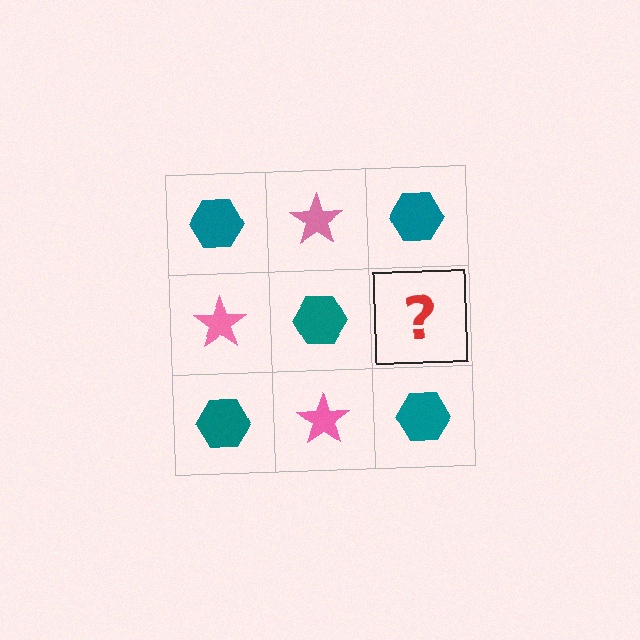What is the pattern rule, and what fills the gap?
The rule is that it alternates teal hexagon and pink star in a checkerboard pattern. The gap should be filled with a pink star.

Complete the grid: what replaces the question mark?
The question mark should be replaced with a pink star.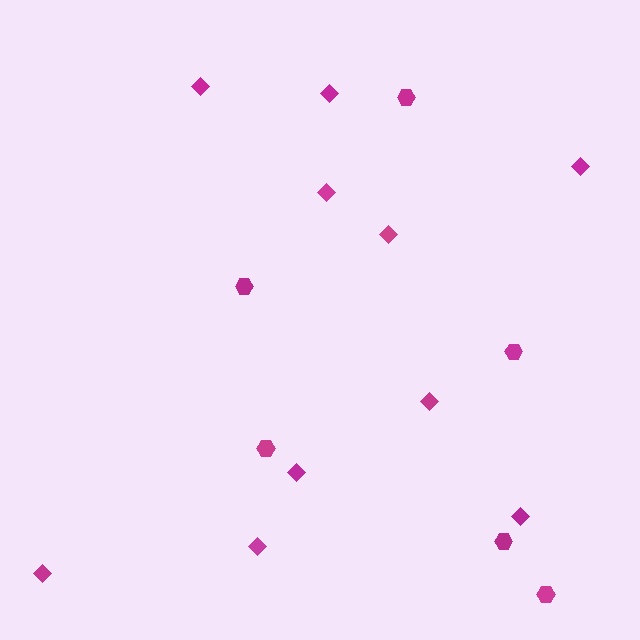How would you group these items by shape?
There are 2 groups: one group of hexagons (6) and one group of diamonds (10).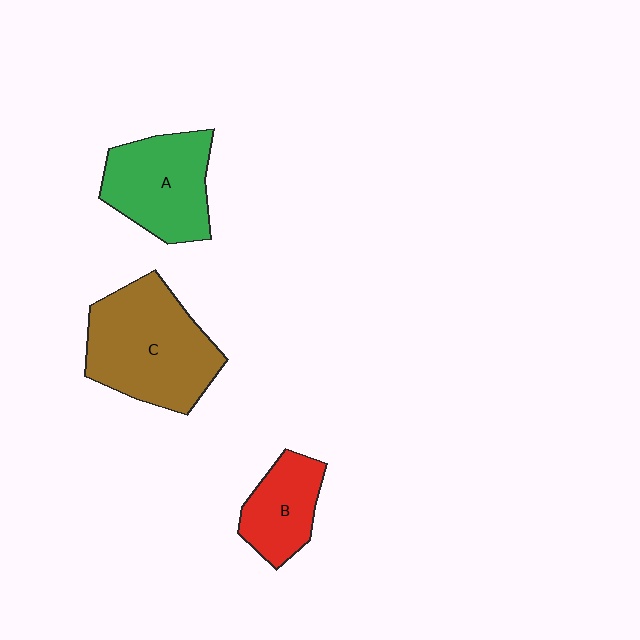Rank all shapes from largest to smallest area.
From largest to smallest: C (brown), A (green), B (red).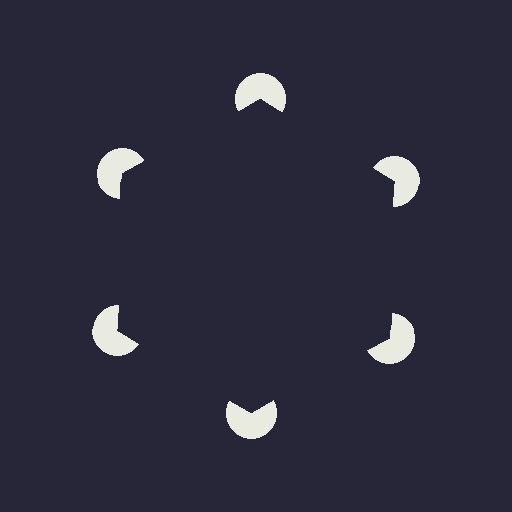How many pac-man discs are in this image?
There are 6 — one at each vertex of the illusory hexagon.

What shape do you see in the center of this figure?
An illusory hexagon — its edges are inferred from the aligned wedge cuts in the pac-man discs, not physically drawn.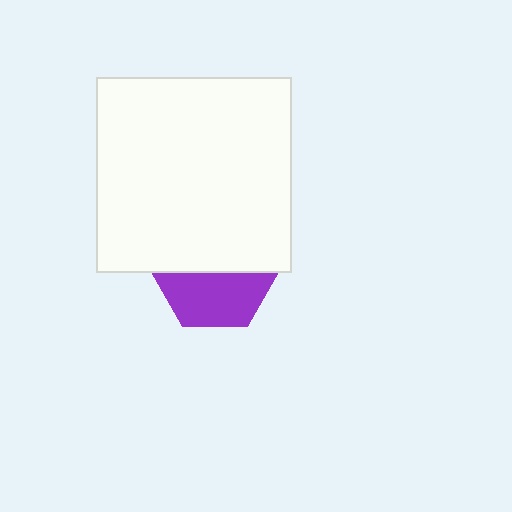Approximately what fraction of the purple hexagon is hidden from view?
Roughly 53% of the purple hexagon is hidden behind the white square.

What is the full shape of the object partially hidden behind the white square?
The partially hidden object is a purple hexagon.